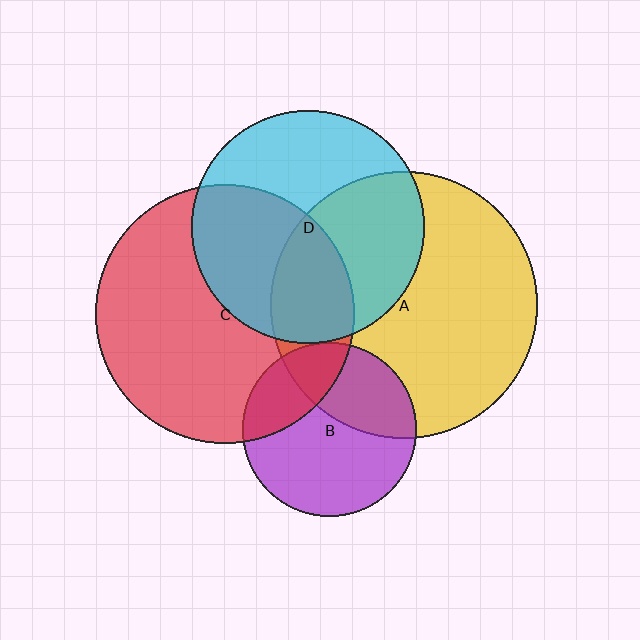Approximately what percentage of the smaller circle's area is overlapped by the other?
Approximately 35%.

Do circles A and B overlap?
Yes.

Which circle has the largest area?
Circle A (yellow).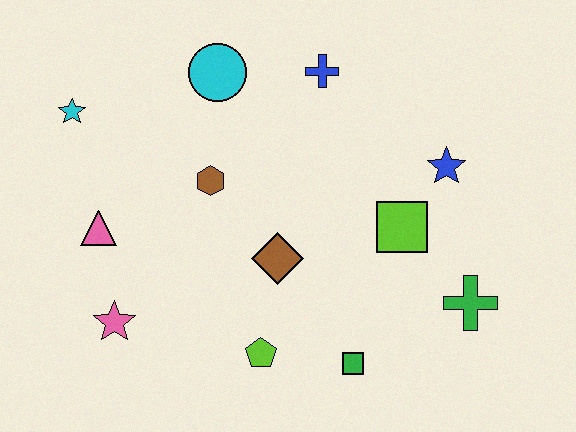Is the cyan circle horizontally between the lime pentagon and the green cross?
No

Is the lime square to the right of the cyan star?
Yes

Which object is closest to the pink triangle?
The pink star is closest to the pink triangle.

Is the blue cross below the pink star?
No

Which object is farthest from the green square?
The cyan star is farthest from the green square.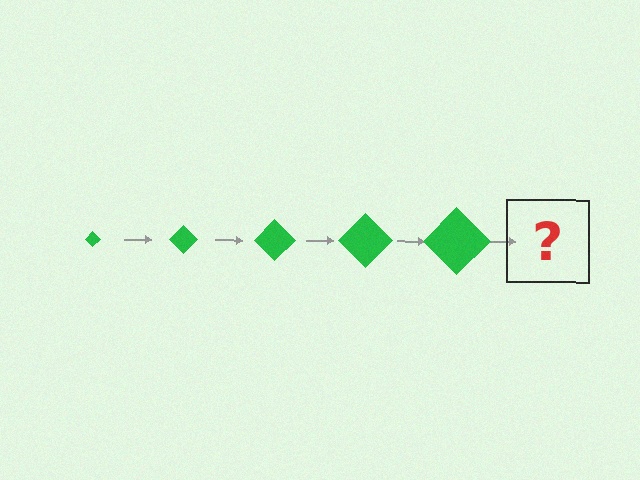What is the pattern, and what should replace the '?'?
The pattern is that the diamond gets progressively larger each step. The '?' should be a green diamond, larger than the previous one.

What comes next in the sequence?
The next element should be a green diamond, larger than the previous one.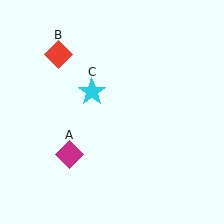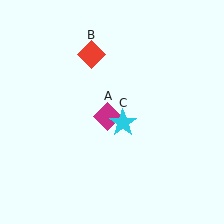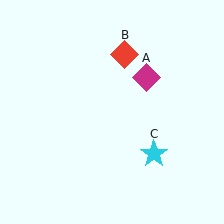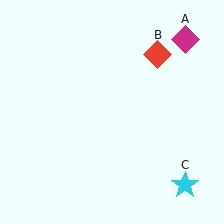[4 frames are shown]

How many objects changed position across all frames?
3 objects changed position: magenta diamond (object A), red diamond (object B), cyan star (object C).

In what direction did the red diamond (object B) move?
The red diamond (object B) moved right.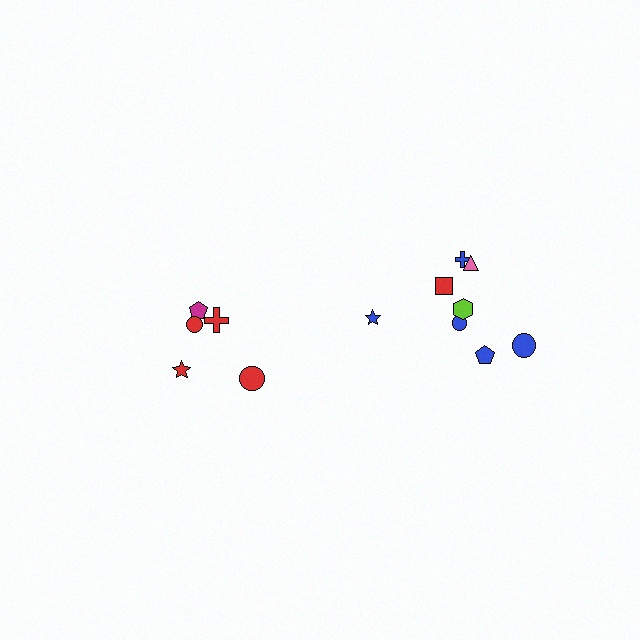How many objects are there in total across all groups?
There are 13 objects.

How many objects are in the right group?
There are 8 objects.